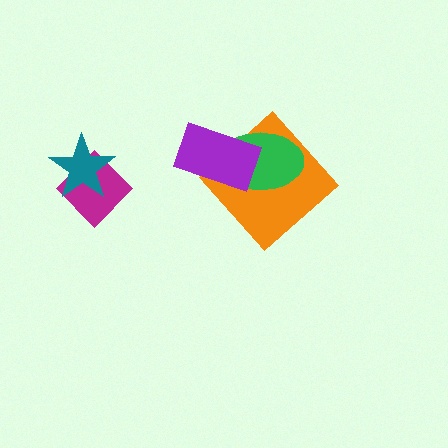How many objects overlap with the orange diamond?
2 objects overlap with the orange diamond.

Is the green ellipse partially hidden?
Yes, it is partially covered by another shape.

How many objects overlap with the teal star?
1 object overlaps with the teal star.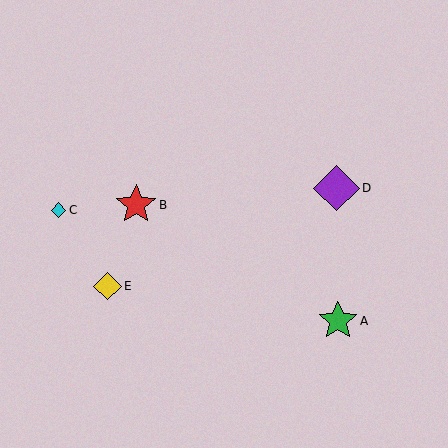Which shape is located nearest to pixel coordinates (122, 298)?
The yellow diamond (labeled E) at (107, 286) is nearest to that location.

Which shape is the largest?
The purple diamond (labeled D) is the largest.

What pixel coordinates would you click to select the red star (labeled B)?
Click at (136, 205) to select the red star B.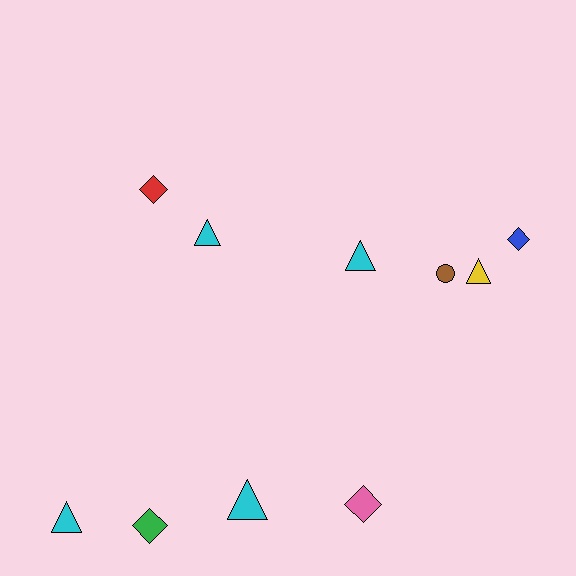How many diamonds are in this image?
There are 4 diamonds.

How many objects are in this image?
There are 10 objects.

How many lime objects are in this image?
There are no lime objects.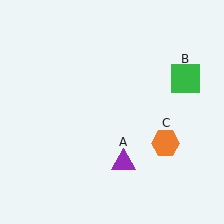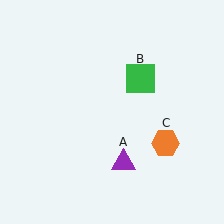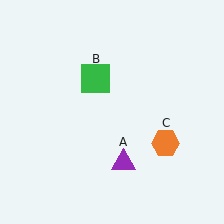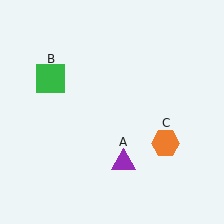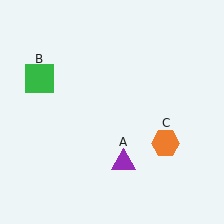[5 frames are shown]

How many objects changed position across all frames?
1 object changed position: green square (object B).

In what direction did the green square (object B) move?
The green square (object B) moved left.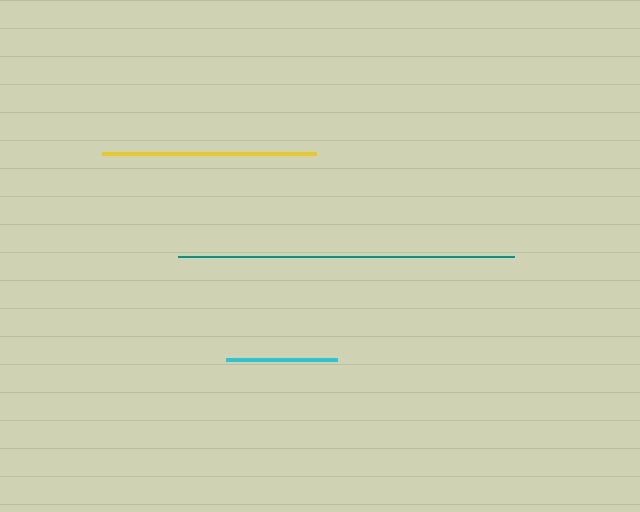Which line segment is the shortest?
The cyan line is the shortest at approximately 110 pixels.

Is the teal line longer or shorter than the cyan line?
The teal line is longer than the cyan line.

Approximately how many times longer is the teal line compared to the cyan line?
The teal line is approximately 3.0 times the length of the cyan line.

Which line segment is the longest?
The teal line is the longest at approximately 337 pixels.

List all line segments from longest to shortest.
From longest to shortest: teal, yellow, cyan.